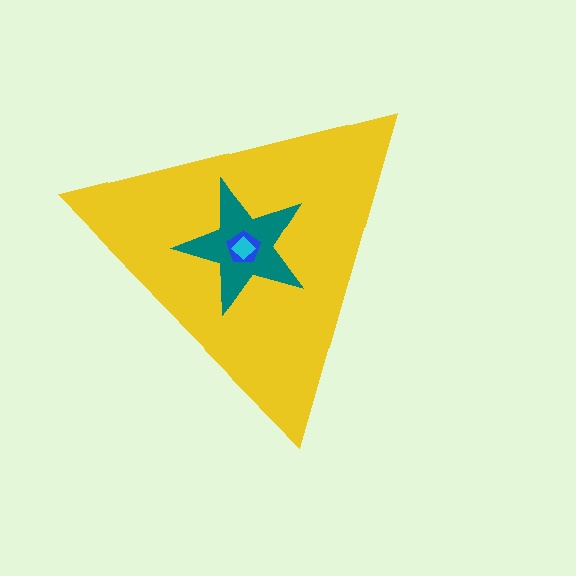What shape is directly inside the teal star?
The blue pentagon.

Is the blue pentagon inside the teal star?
Yes.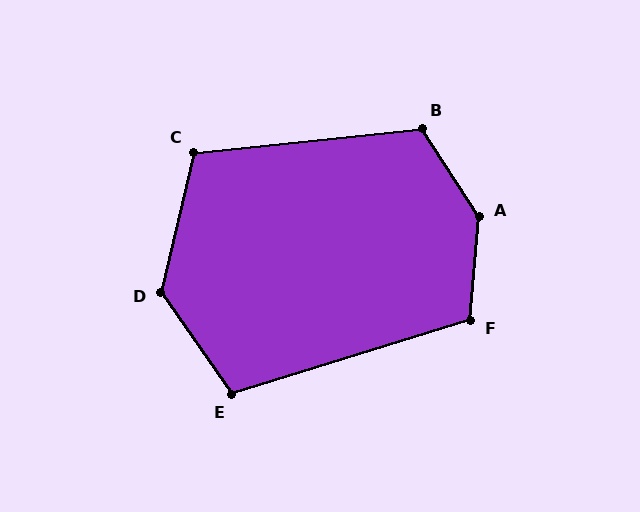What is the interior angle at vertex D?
Approximately 132 degrees (obtuse).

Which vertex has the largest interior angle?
A, at approximately 143 degrees.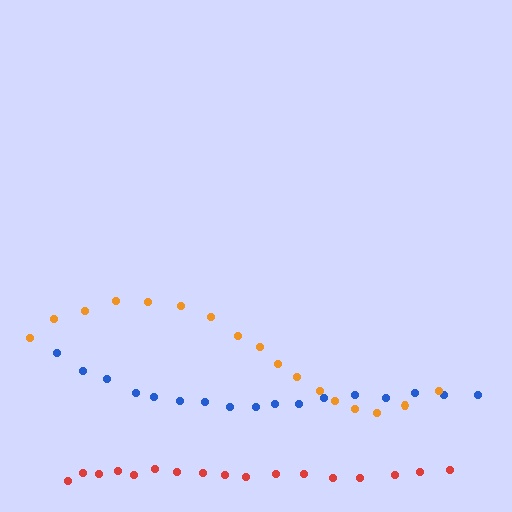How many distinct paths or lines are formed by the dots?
There are 3 distinct paths.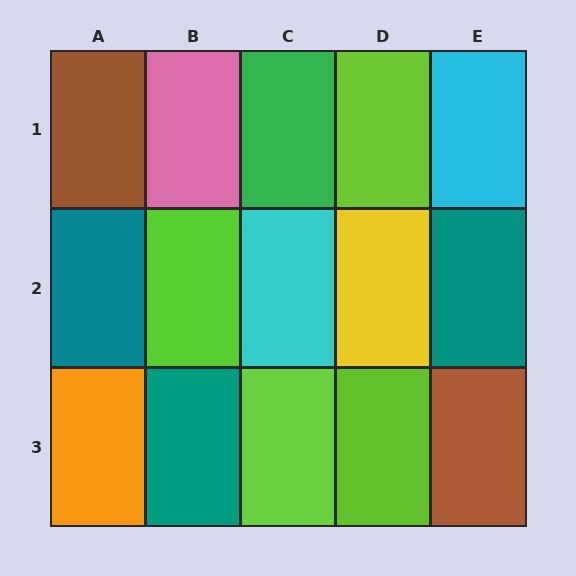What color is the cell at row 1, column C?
Green.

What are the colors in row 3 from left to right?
Orange, teal, lime, lime, brown.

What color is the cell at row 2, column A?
Teal.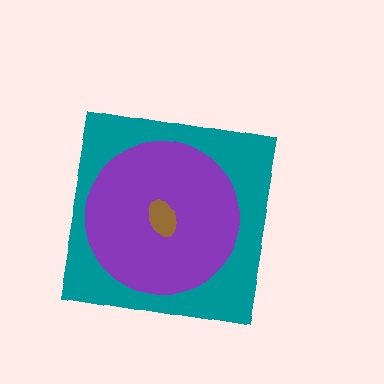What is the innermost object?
The brown ellipse.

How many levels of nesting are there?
3.